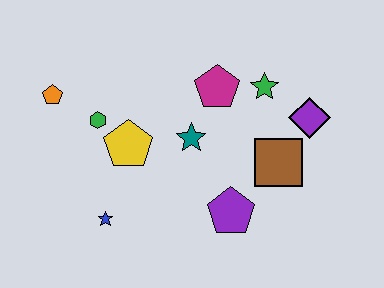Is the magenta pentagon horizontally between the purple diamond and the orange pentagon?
Yes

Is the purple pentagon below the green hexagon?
Yes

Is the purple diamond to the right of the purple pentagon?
Yes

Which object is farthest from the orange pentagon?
The purple diamond is farthest from the orange pentagon.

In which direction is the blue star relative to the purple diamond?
The blue star is to the left of the purple diamond.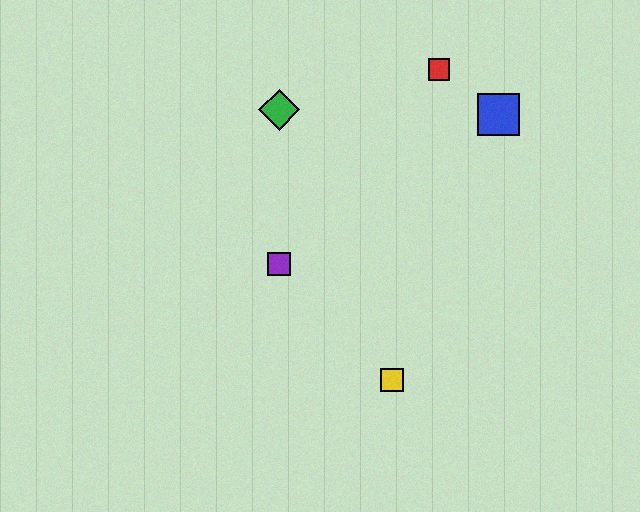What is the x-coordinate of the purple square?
The purple square is at x≈279.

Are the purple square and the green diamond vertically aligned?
Yes, both are at x≈279.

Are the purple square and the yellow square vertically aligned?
No, the purple square is at x≈279 and the yellow square is at x≈392.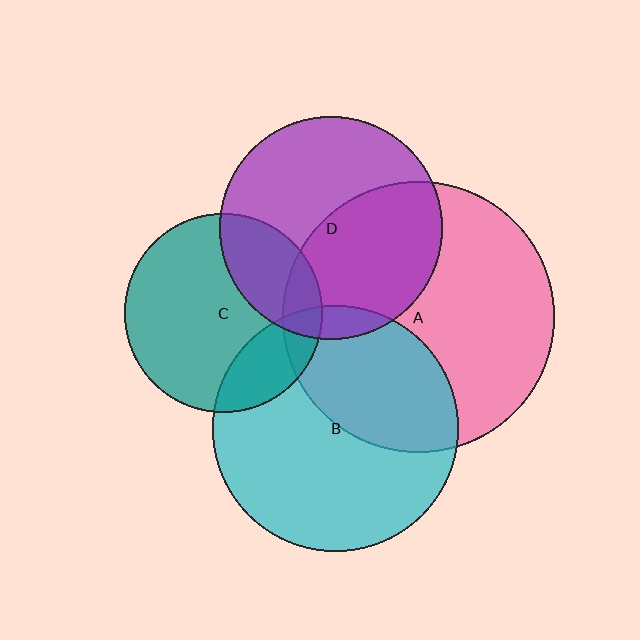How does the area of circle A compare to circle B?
Approximately 1.2 times.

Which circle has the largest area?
Circle A (pink).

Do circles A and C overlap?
Yes.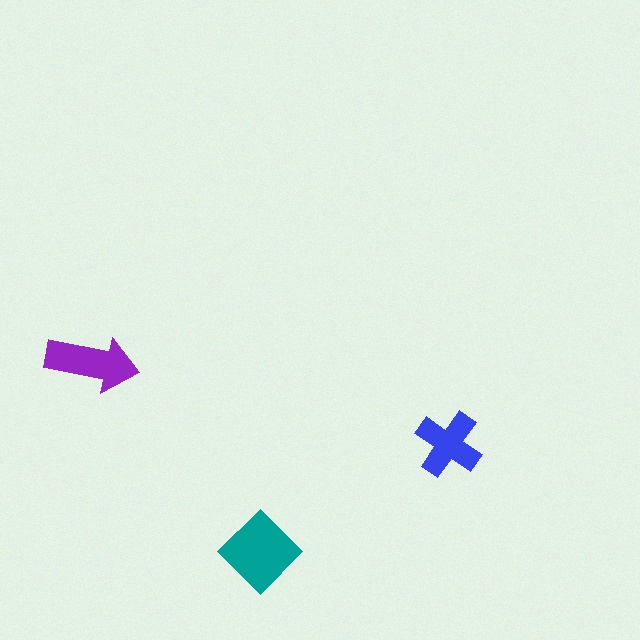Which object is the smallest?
The blue cross.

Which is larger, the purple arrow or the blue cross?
The purple arrow.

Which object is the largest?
The teal diamond.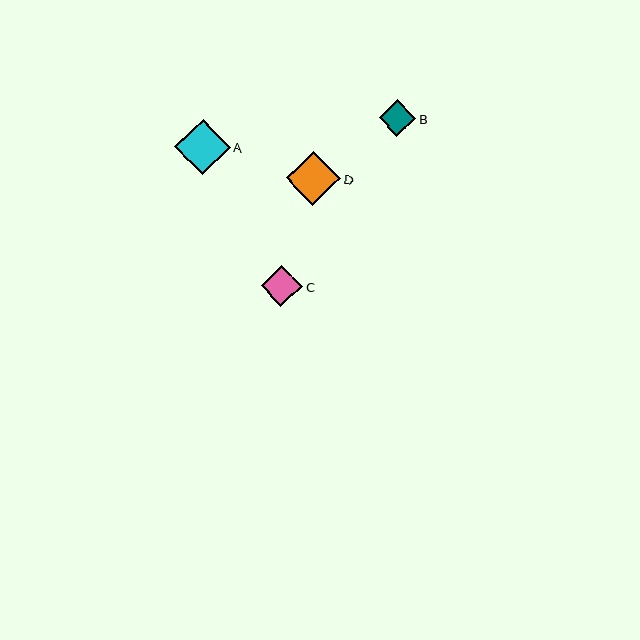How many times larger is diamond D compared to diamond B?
Diamond D is approximately 1.5 times the size of diamond B.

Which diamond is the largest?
Diamond A is the largest with a size of approximately 55 pixels.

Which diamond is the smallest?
Diamond B is the smallest with a size of approximately 36 pixels.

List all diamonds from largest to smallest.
From largest to smallest: A, D, C, B.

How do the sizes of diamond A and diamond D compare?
Diamond A and diamond D are approximately the same size.